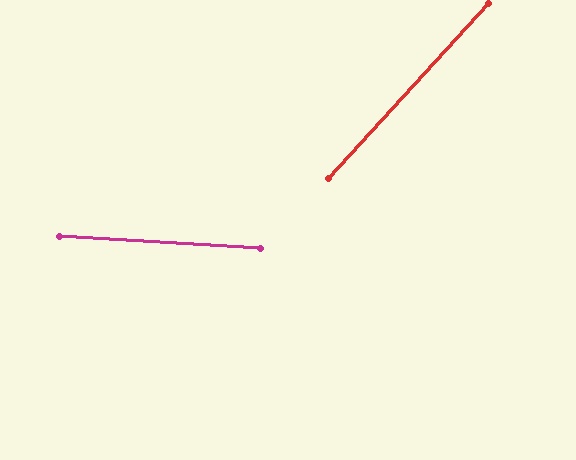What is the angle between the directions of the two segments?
Approximately 51 degrees.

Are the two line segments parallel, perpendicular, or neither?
Neither parallel nor perpendicular — they differ by about 51°.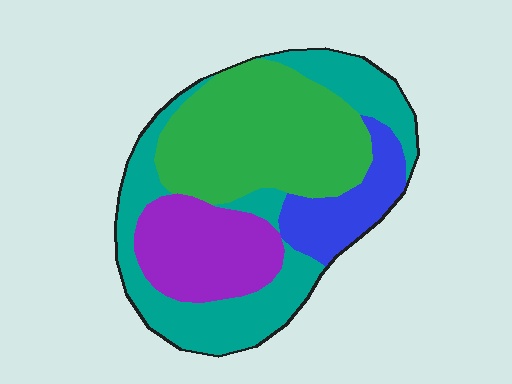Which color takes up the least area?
Blue, at roughly 10%.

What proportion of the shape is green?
Green covers about 35% of the shape.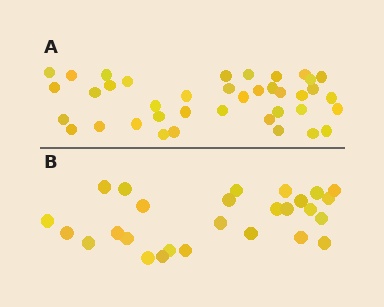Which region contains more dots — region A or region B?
Region A (the top region) has more dots.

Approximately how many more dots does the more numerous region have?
Region A has roughly 12 or so more dots than region B.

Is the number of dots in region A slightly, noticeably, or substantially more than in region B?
Region A has noticeably more, but not dramatically so. The ratio is roughly 1.4 to 1.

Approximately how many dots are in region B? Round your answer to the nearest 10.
About 30 dots. (The exact count is 27, which rounds to 30.)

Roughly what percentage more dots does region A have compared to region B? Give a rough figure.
About 45% more.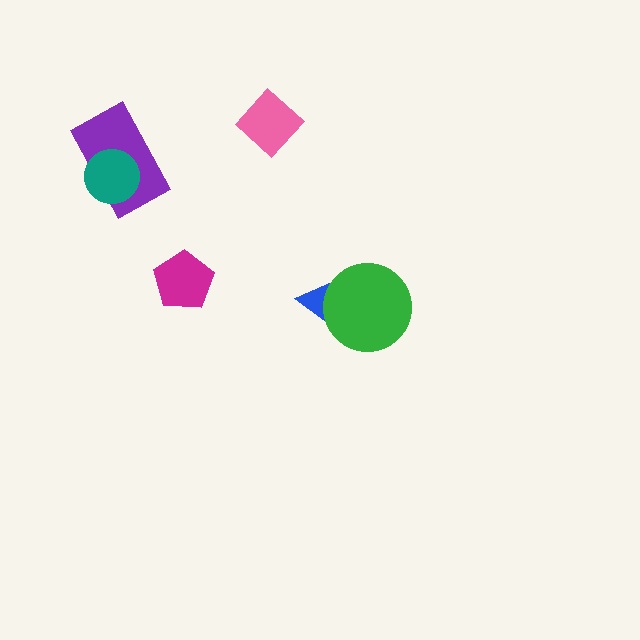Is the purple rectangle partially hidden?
Yes, it is partially covered by another shape.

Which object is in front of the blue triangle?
The green circle is in front of the blue triangle.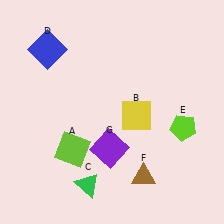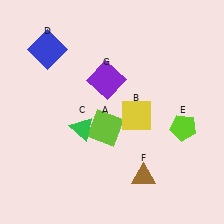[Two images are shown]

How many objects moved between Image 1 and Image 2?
3 objects moved between the two images.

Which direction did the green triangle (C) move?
The green triangle (C) moved up.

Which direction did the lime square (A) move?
The lime square (A) moved right.